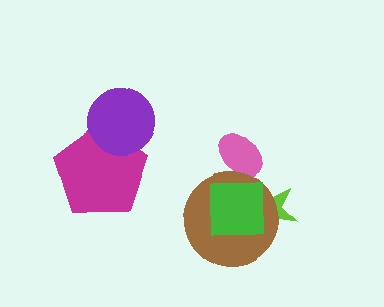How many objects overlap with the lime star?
2 objects overlap with the lime star.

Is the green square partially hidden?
No, no other shape covers it.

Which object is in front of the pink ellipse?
The brown circle is in front of the pink ellipse.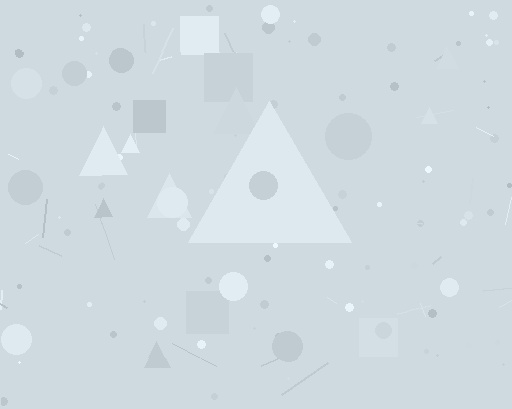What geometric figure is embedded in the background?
A triangle is embedded in the background.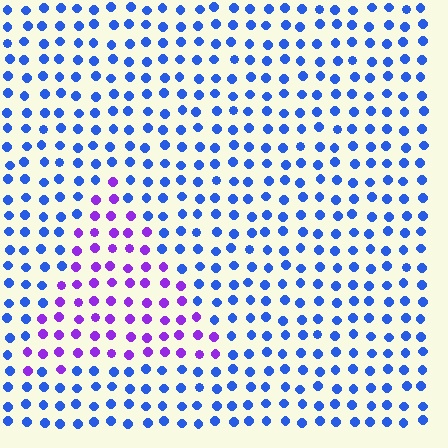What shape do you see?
I see a triangle.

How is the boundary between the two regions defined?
The boundary is defined purely by a slight shift in hue (about 52 degrees). Spacing, size, and orientation are identical on both sides.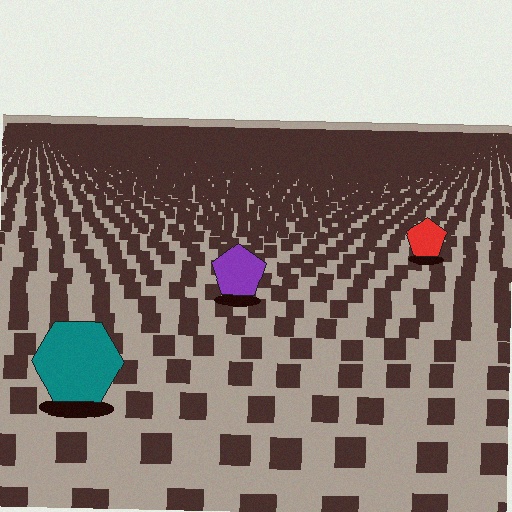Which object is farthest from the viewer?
The red pentagon is farthest from the viewer. It appears smaller and the ground texture around it is denser.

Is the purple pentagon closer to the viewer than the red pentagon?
Yes. The purple pentagon is closer — you can tell from the texture gradient: the ground texture is coarser near it.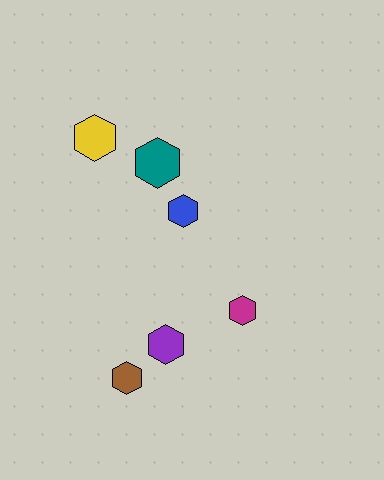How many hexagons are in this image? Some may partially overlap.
There are 6 hexagons.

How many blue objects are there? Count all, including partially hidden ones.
There is 1 blue object.